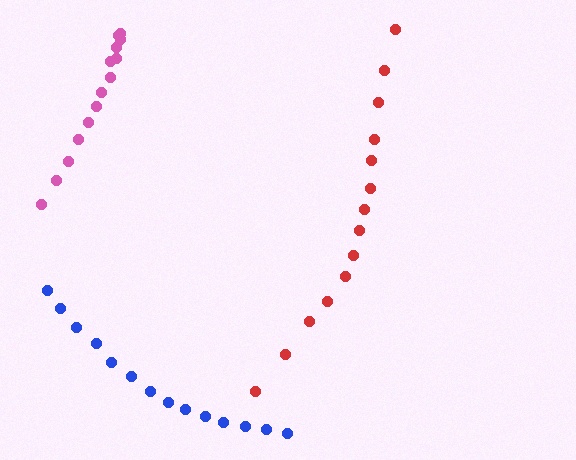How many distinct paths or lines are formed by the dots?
There are 3 distinct paths.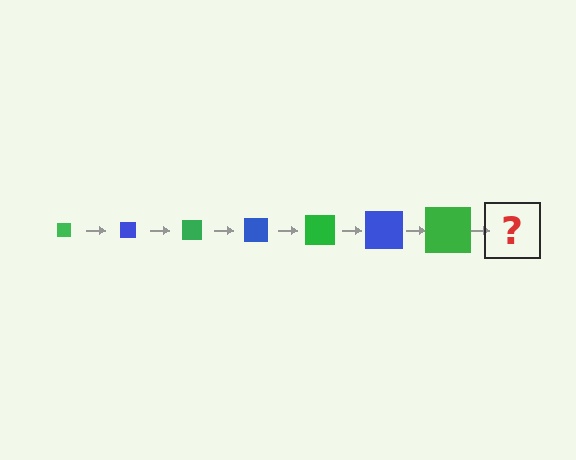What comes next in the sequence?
The next element should be a blue square, larger than the previous one.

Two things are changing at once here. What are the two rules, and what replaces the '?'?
The two rules are that the square grows larger each step and the color cycles through green and blue. The '?' should be a blue square, larger than the previous one.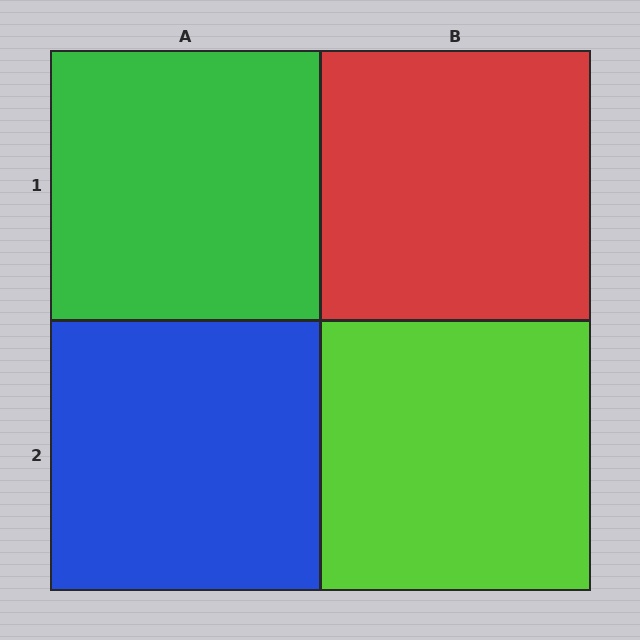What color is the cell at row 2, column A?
Blue.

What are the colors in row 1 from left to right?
Green, red.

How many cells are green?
1 cell is green.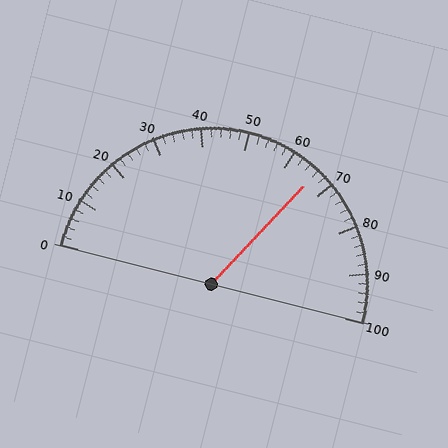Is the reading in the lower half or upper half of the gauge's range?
The reading is in the upper half of the range (0 to 100).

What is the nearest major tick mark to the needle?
The nearest major tick mark is 70.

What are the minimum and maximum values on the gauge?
The gauge ranges from 0 to 100.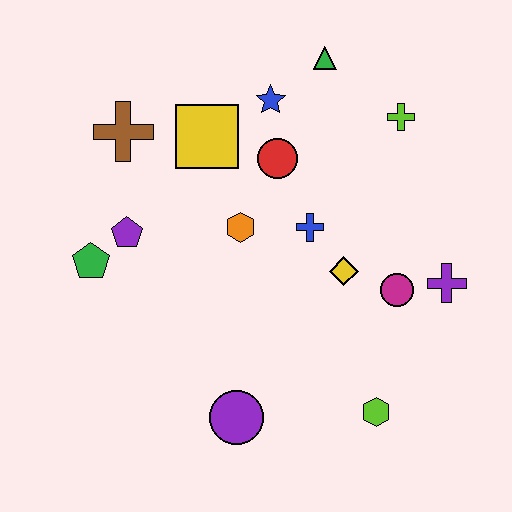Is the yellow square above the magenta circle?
Yes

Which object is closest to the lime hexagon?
The magenta circle is closest to the lime hexagon.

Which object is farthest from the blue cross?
The green pentagon is farthest from the blue cross.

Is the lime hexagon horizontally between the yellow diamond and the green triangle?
No